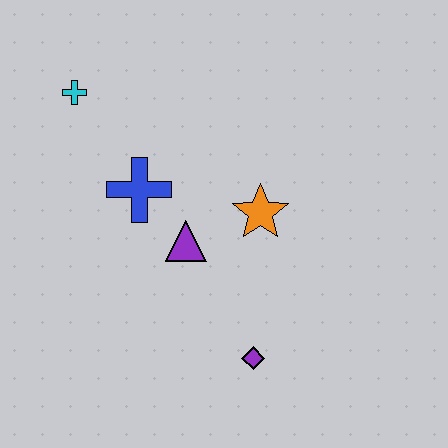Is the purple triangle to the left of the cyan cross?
No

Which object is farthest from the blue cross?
The purple diamond is farthest from the blue cross.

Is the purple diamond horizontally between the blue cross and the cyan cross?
No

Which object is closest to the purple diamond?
The purple triangle is closest to the purple diamond.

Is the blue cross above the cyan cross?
No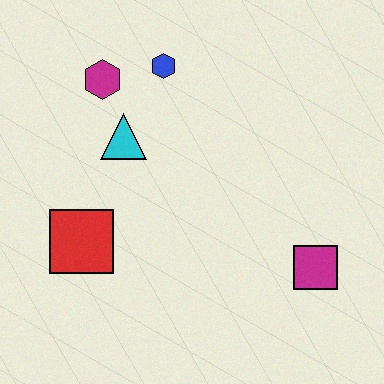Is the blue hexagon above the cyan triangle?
Yes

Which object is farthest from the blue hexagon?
The magenta square is farthest from the blue hexagon.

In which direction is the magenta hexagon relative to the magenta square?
The magenta hexagon is to the left of the magenta square.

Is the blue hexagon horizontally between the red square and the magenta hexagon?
No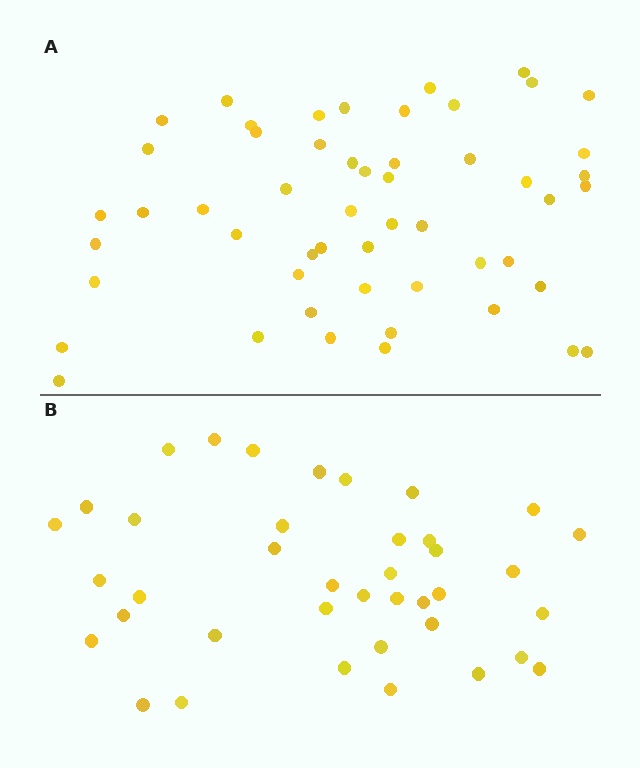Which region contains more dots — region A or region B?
Region A (the top region) has more dots.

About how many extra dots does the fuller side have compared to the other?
Region A has approximately 15 more dots than region B.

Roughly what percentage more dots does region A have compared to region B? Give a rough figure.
About 35% more.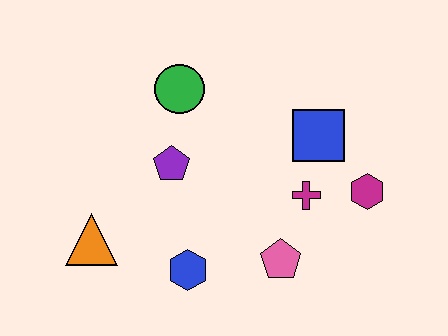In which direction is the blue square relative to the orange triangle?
The blue square is to the right of the orange triangle.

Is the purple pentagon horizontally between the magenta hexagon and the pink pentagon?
No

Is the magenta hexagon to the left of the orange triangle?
No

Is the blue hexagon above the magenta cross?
No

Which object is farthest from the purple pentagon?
The magenta hexagon is farthest from the purple pentagon.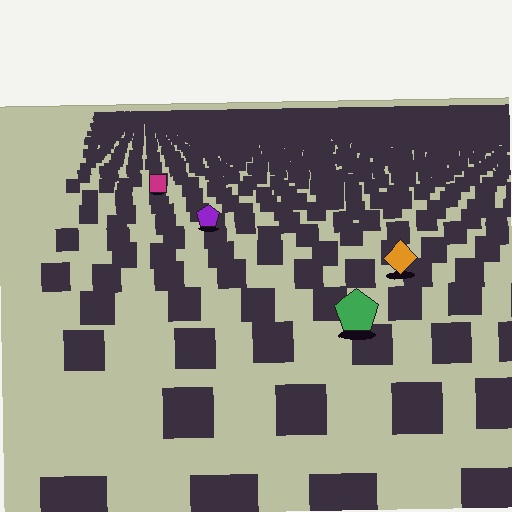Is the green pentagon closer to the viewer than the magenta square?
Yes. The green pentagon is closer — you can tell from the texture gradient: the ground texture is coarser near it.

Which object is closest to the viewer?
The green pentagon is closest. The texture marks near it are larger and more spread out.